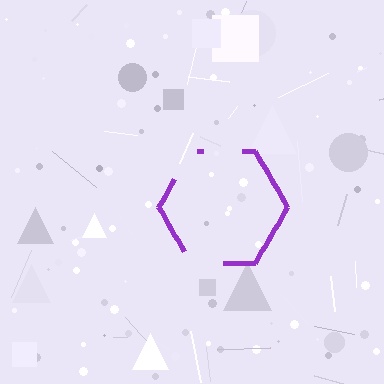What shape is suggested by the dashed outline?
The dashed outline suggests a hexagon.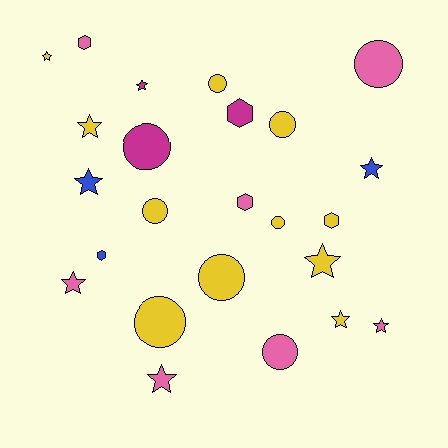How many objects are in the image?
There are 24 objects.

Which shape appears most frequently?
Star, with 10 objects.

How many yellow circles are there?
There are 6 yellow circles.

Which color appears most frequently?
Yellow, with 11 objects.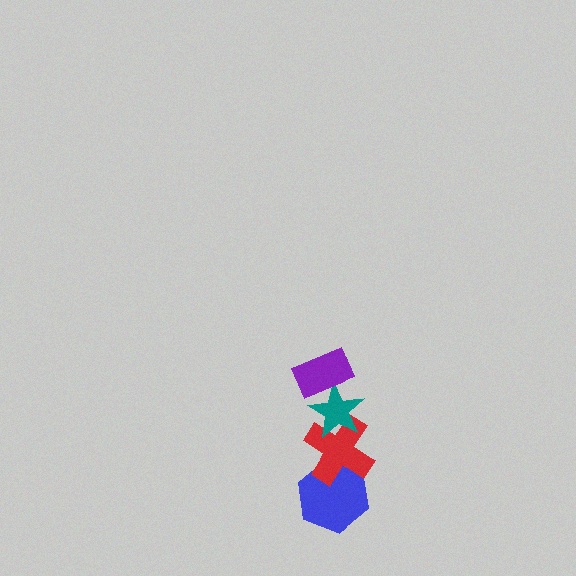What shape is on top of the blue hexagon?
The red cross is on top of the blue hexagon.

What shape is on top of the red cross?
The teal star is on top of the red cross.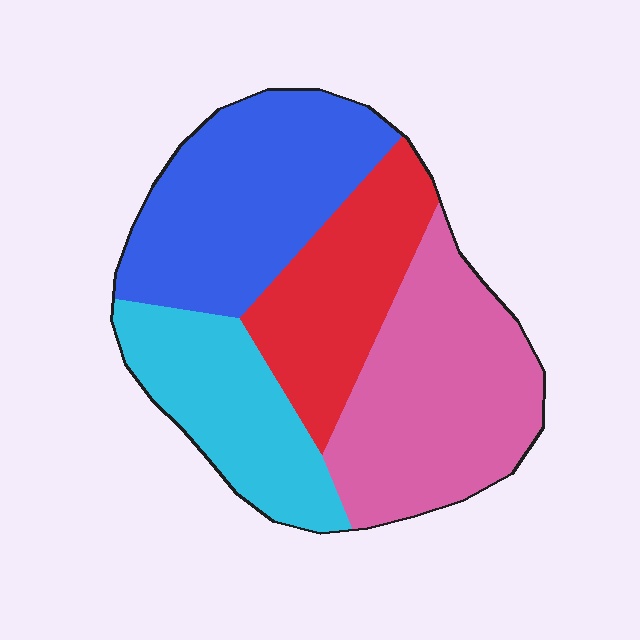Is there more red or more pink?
Pink.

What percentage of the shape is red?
Red takes up about one fifth (1/5) of the shape.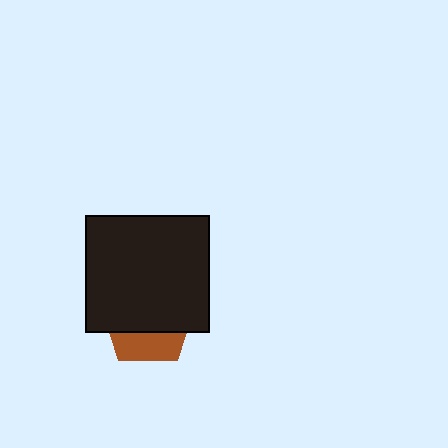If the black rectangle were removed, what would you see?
You would see the complete brown pentagon.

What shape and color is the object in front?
The object in front is a black rectangle.